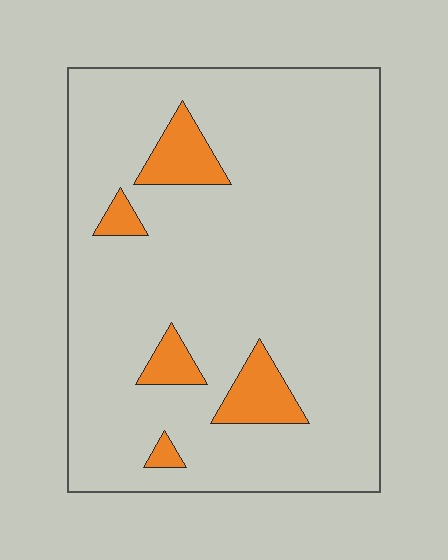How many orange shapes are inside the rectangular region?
5.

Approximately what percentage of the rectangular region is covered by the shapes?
Approximately 10%.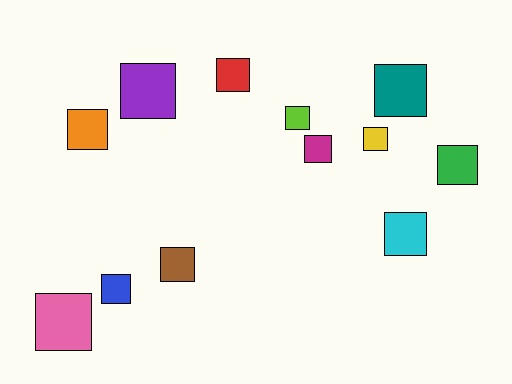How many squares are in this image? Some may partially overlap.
There are 12 squares.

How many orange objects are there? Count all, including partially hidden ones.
There is 1 orange object.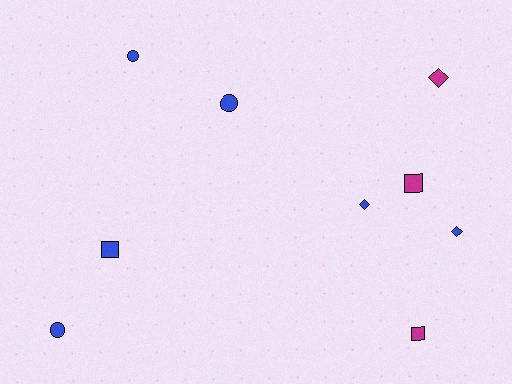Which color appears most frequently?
Blue, with 6 objects.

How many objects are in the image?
There are 9 objects.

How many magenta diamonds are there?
There is 1 magenta diamond.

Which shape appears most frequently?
Square, with 3 objects.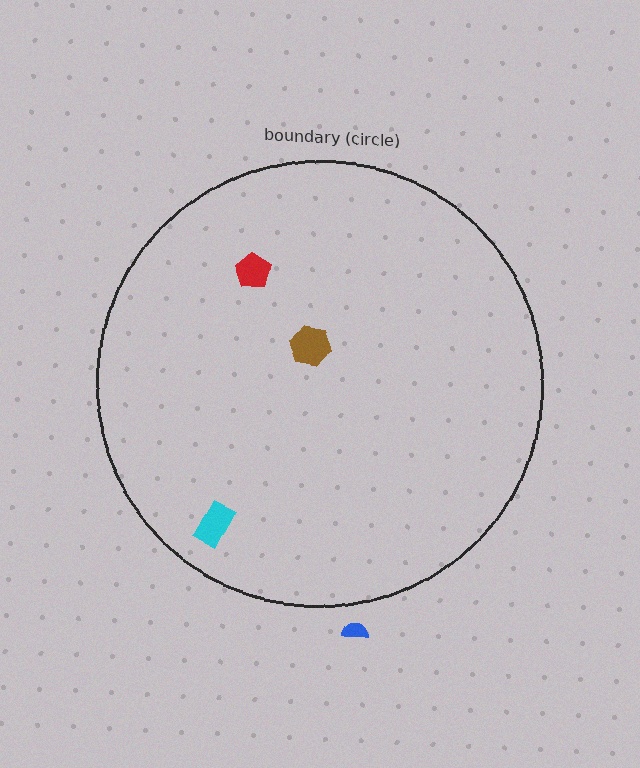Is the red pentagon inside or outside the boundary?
Inside.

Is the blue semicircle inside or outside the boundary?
Outside.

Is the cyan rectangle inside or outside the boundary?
Inside.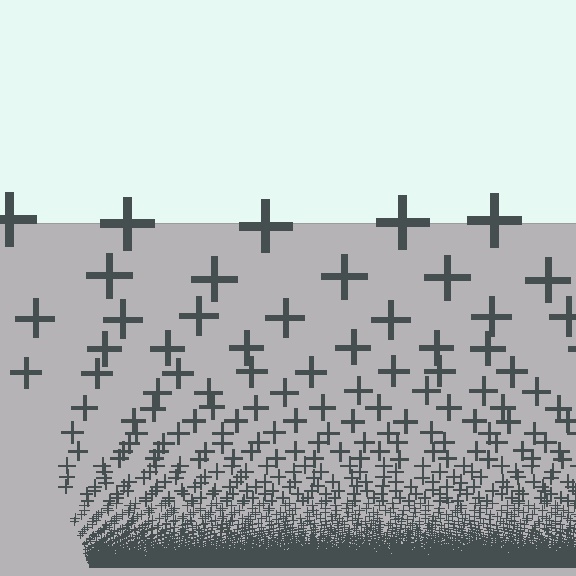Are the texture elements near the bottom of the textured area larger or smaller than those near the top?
Smaller. The gradient is inverted — elements near the bottom are smaller and denser.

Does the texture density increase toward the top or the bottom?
Density increases toward the bottom.